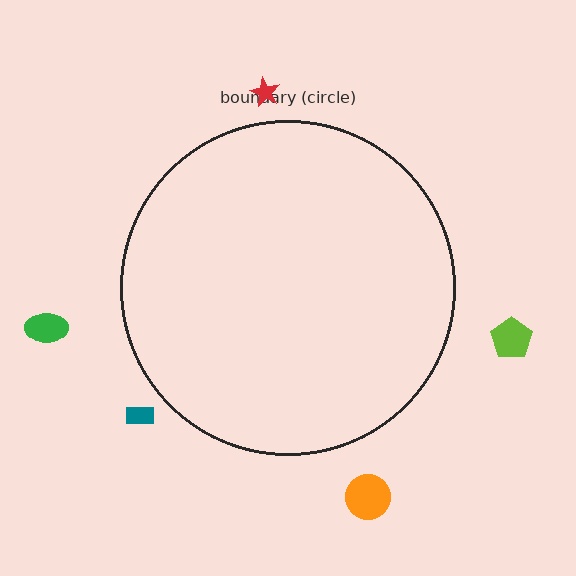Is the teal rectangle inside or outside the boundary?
Outside.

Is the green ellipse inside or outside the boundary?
Outside.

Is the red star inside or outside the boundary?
Outside.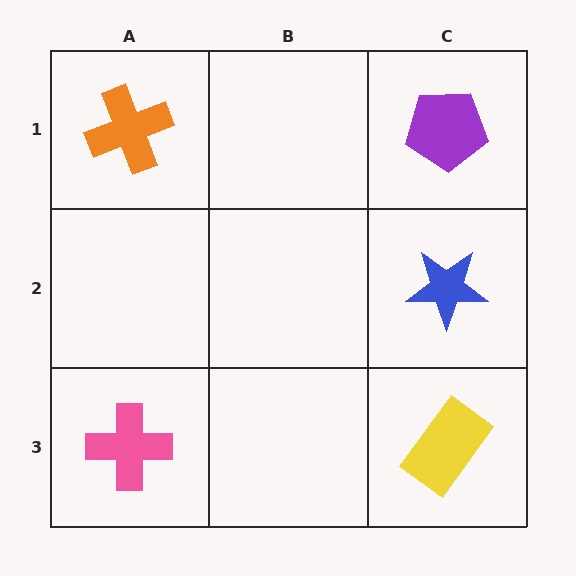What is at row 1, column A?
An orange cross.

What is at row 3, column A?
A pink cross.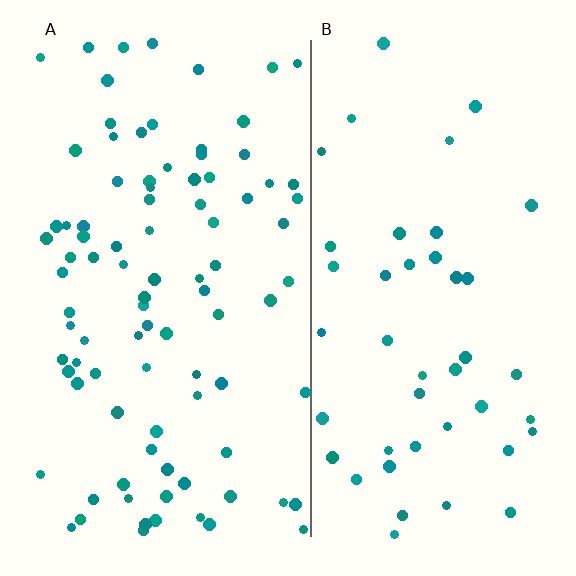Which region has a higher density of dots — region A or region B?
A (the left).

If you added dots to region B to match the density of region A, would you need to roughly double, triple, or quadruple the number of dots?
Approximately double.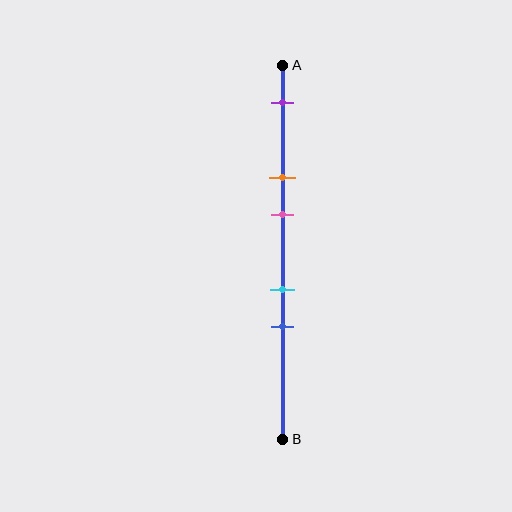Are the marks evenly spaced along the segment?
No, the marks are not evenly spaced.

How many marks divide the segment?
There are 5 marks dividing the segment.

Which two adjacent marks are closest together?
The cyan and blue marks are the closest adjacent pair.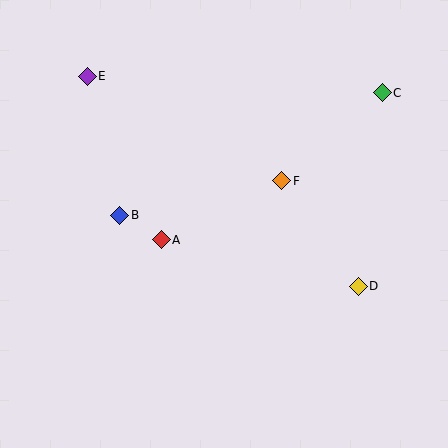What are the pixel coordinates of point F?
Point F is at (282, 181).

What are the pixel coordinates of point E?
Point E is at (87, 76).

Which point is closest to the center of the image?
Point A at (161, 240) is closest to the center.